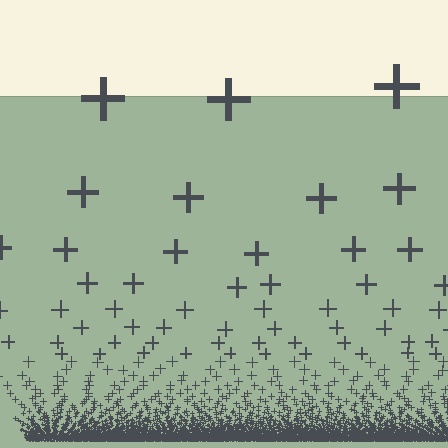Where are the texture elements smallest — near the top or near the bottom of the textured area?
Near the bottom.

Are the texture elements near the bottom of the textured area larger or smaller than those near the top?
Smaller. The gradient is inverted — elements near the bottom are smaller and denser.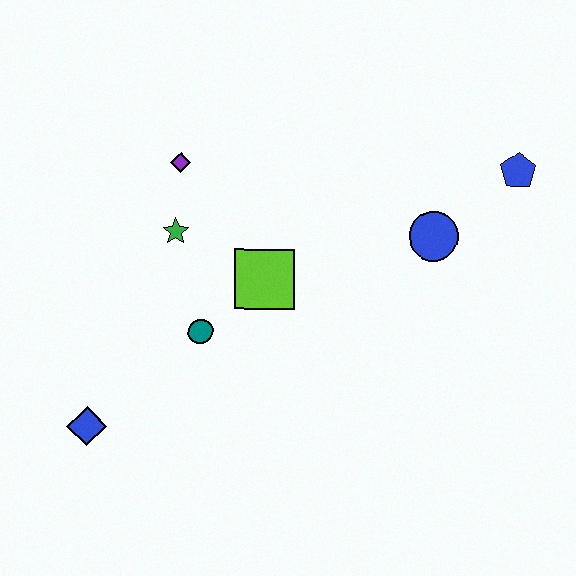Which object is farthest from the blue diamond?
The blue pentagon is farthest from the blue diamond.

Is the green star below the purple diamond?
Yes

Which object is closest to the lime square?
The teal circle is closest to the lime square.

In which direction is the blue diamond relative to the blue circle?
The blue diamond is to the left of the blue circle.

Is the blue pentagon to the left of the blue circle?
No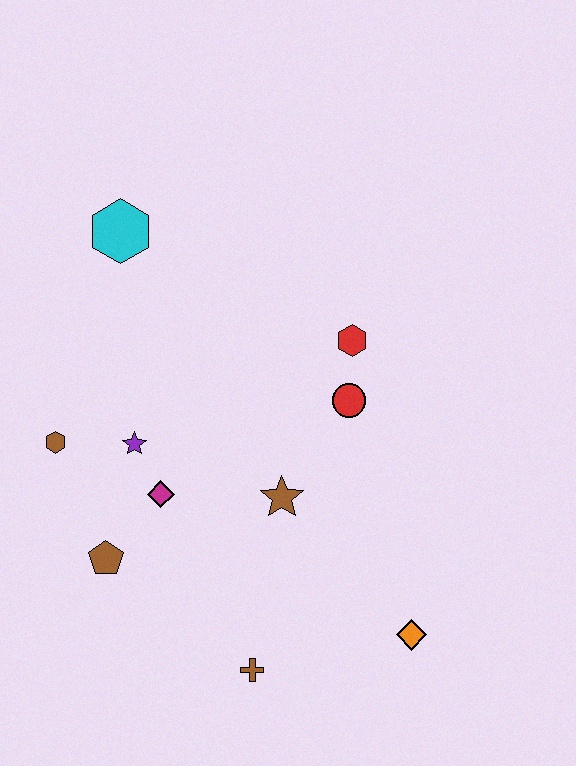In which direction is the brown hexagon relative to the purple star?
The brown hexagon is to the left of the purple star.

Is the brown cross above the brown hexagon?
No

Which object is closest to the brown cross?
The orange diamond is closest to the brown cross.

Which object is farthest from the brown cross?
The cyan hexagon is farthest from the brown cross.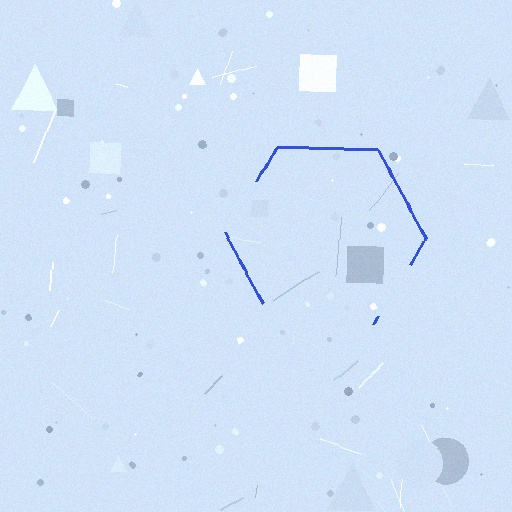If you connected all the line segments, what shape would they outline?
They would outline a hexagon.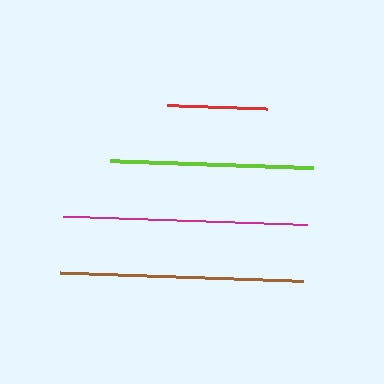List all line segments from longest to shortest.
From longest to shortest: magenta, brown, lime, red.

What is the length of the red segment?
The red segment is approximately 100 pixels long.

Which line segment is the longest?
The magenta line is the longest at approximately 244 pixels.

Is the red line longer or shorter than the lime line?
The lime line is longer than the red line.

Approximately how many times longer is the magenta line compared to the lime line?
The magenta line is approximately 1.2 times the length of the lime line.